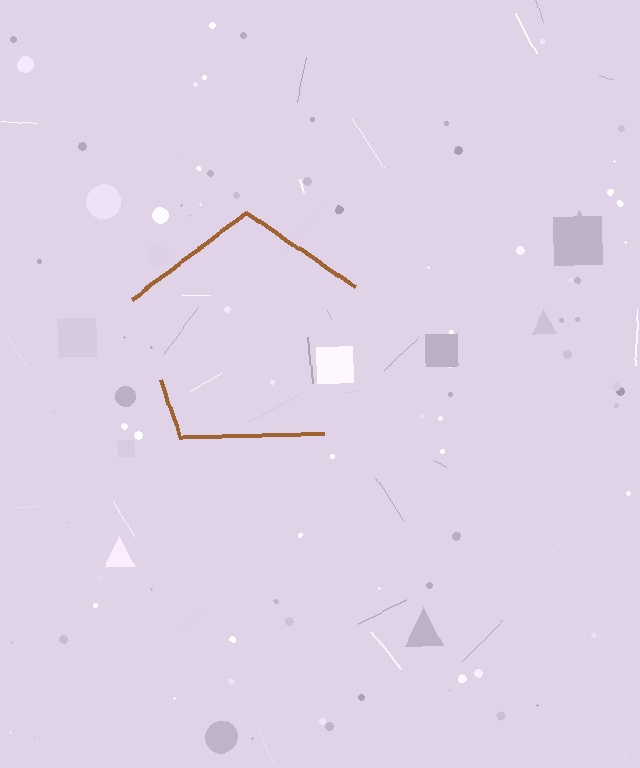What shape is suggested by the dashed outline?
The dashed outline suggests a pentagon.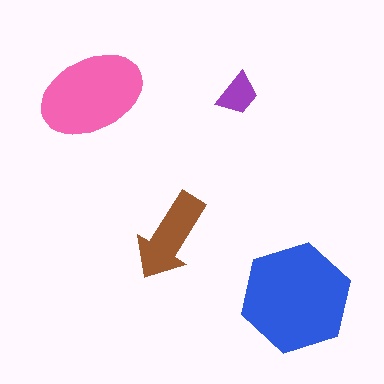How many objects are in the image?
There are 4 objects in the image.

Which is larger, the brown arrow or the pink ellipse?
The pink ellipse.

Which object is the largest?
The blue hexagon.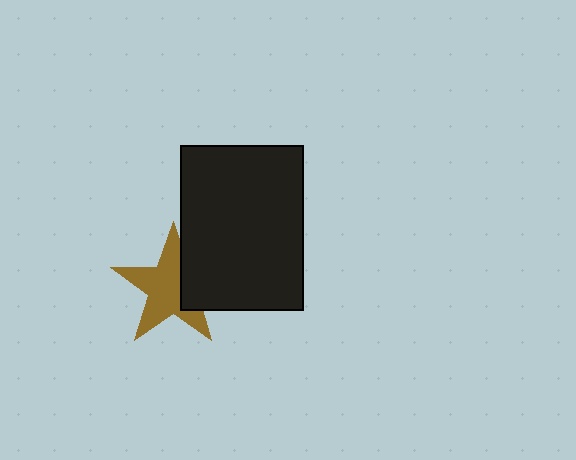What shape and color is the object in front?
The object in front is a black rectangle.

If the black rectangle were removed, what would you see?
You would see the complete brown star.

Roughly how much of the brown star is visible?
Most of it is visible (roughly 70%).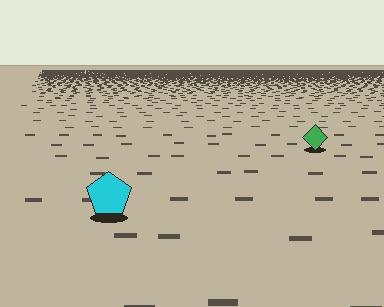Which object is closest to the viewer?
The cyan pentagon is closest. The texture marks near it are larger and more spread out.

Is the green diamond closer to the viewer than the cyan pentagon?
No. The cyan pentagon is closer — you can tell from the texture gradient: the ground texture is coarser near it.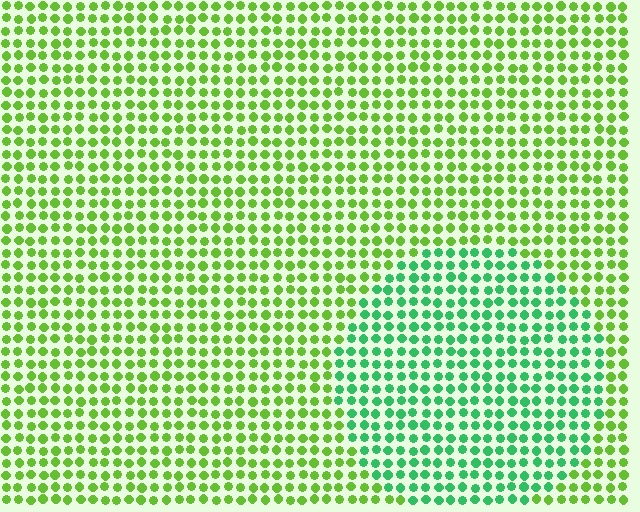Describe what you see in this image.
The image is filled with small lime elements in a uniform arrangement. A circle-shaped region is visible where the elements are tinted to a slightly different hue, forming a subtle color boundary.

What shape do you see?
I see a circle.